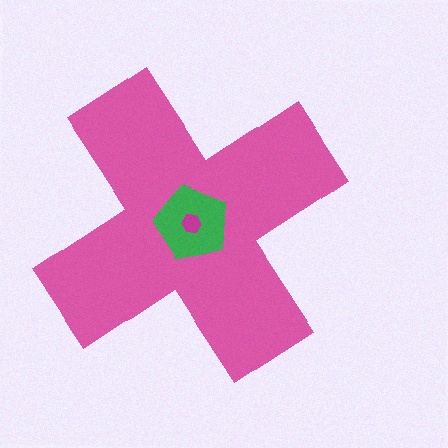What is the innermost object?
The magenta hexagon.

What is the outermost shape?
The pink cross.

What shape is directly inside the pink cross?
The green pentagon.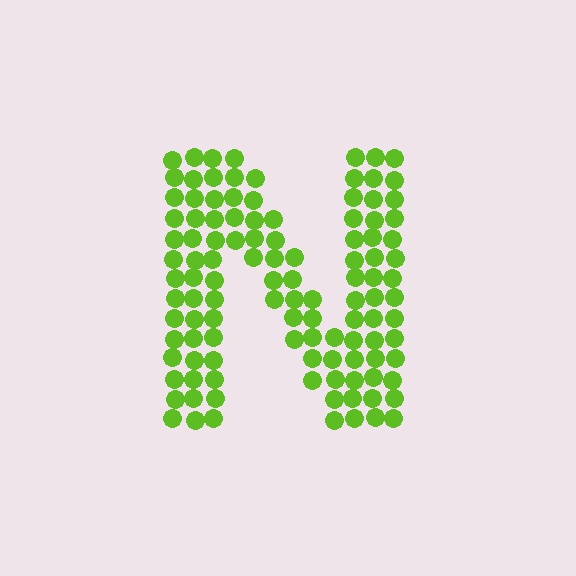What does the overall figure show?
The overall figure shows the letter N.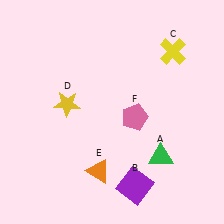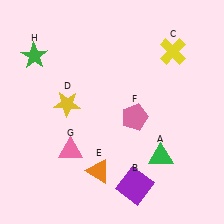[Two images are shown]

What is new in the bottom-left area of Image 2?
A pink triangle (G) was added in the bottom-left area of Image 2.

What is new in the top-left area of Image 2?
A green star (H) was added in the top-left area of Image 2.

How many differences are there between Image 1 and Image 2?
There are 2 differences between the two images.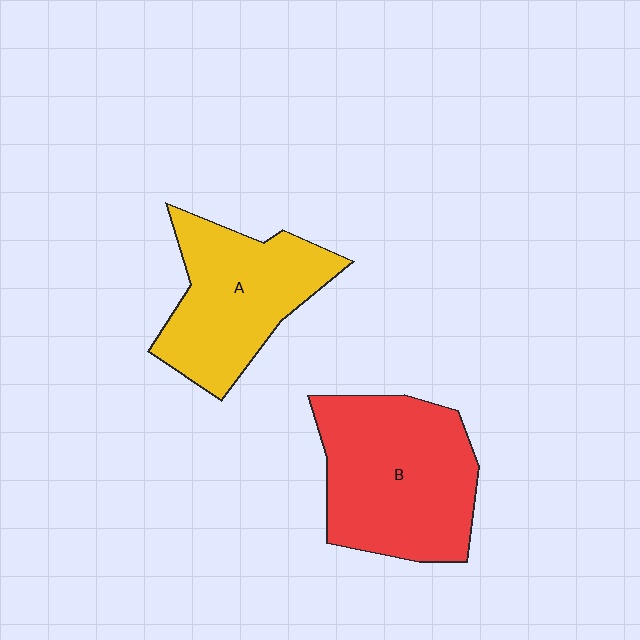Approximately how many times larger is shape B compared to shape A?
Approximately 1.2 times.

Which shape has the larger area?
Shape B (red).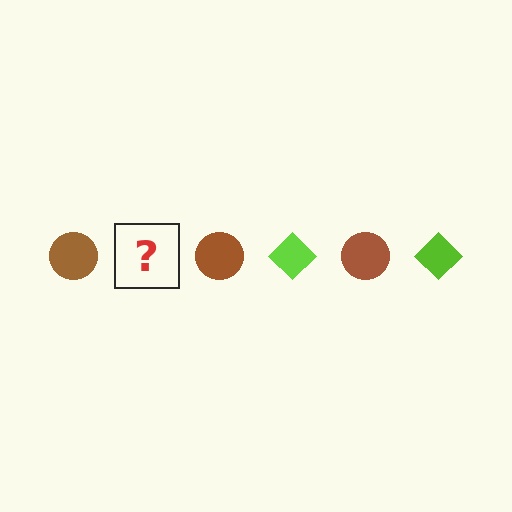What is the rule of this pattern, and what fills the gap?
The rule is that the pattern alternates between brown circle and lime diamond. The gap should be filled with a lime diamond.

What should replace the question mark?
The question mark should be replaced with a lime diamond.